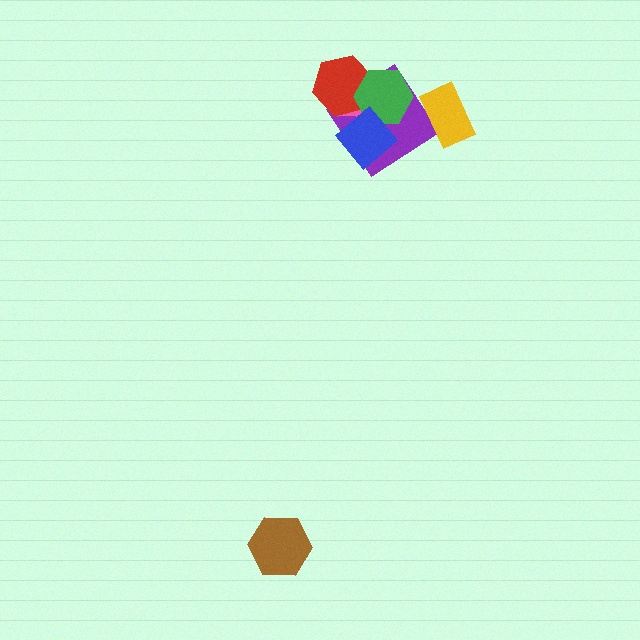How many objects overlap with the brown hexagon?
0 objects overlap with the brown hexagon.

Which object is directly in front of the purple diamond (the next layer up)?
The pink star is directly in front of the purple diamond.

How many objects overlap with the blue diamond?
3 objects overlap with the blue diamond.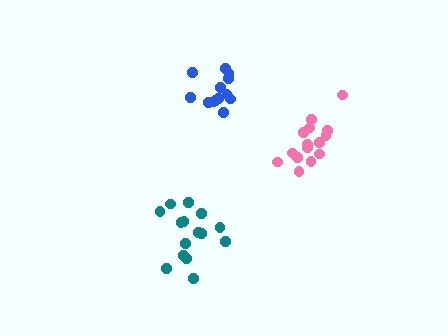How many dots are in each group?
Group 1: 15 dots, Group 2: 13 dots, Group 3: 15 dots (43 total).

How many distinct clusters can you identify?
There are 3 distinct clusters.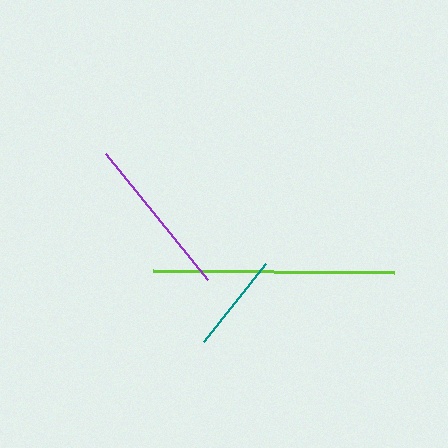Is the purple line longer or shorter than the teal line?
The purple line is longer than the teal line.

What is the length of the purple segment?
The purple segment is approximately 163 pixels long.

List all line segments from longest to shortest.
From longest to shortest: lime, purple, teal.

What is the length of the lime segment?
The lime segment is approximately 241 pixels long.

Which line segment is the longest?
The lime line is the longest at approximately 241 pixels.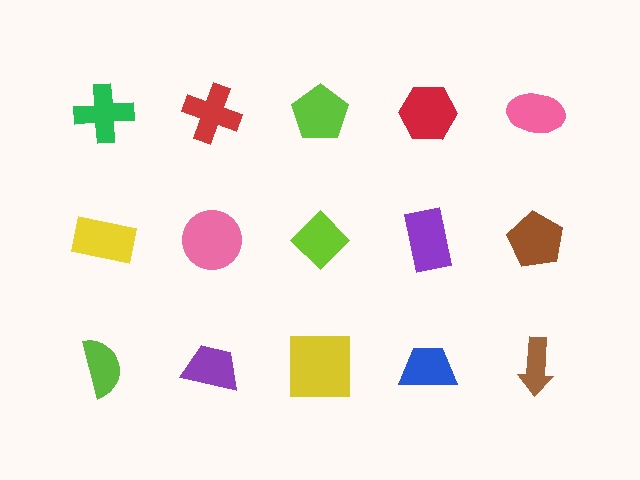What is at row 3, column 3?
A yellow square.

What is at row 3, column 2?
A purple trapezoid.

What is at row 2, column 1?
A yellow rectangle.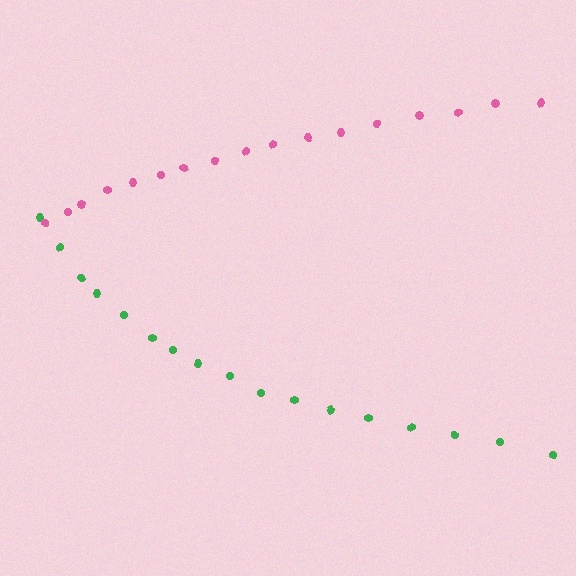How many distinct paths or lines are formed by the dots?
There are 2 distinct paths.